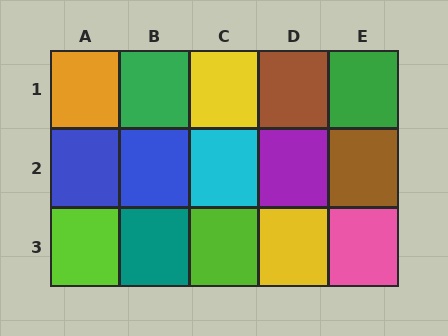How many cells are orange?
1 cell is orange.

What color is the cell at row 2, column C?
Cyan.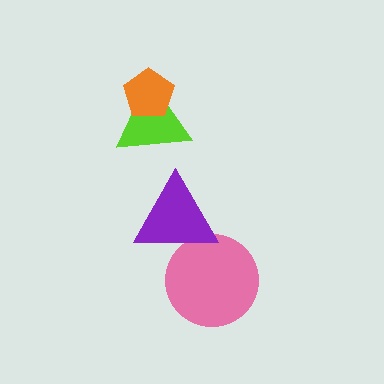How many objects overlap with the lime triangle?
1 object overlaps with the lime triangle.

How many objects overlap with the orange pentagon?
1 object overlaps with the orange pentagon.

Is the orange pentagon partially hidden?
No, no other shape covers it.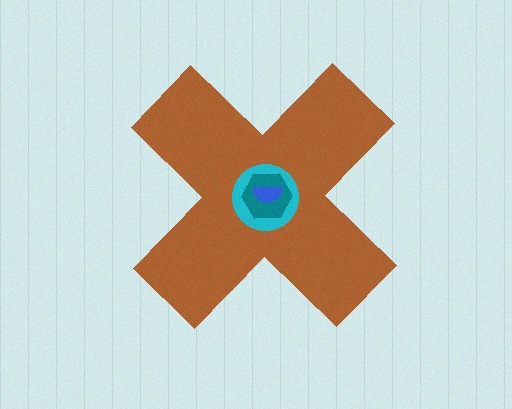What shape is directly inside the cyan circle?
The teal hexagon.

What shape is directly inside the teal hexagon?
The blue semicircle.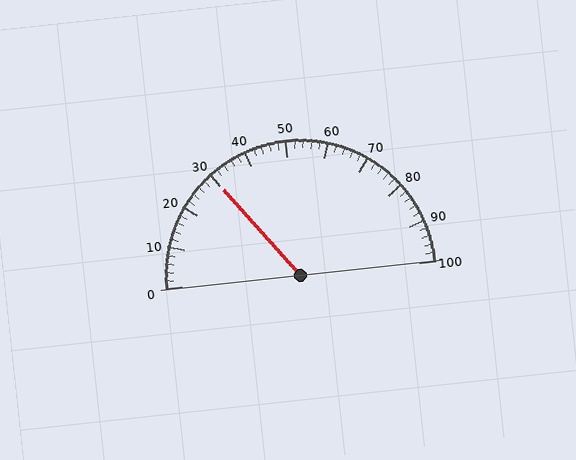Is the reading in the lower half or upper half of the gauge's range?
The reading is in the lower half of the range (0 to 100).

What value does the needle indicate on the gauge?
The needle indicates approximately 30.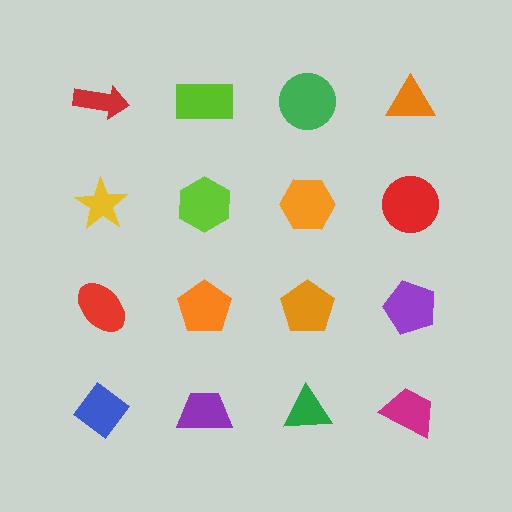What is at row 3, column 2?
An orange pentagon.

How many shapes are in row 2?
4 shapes.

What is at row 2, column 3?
An orange hexagon.